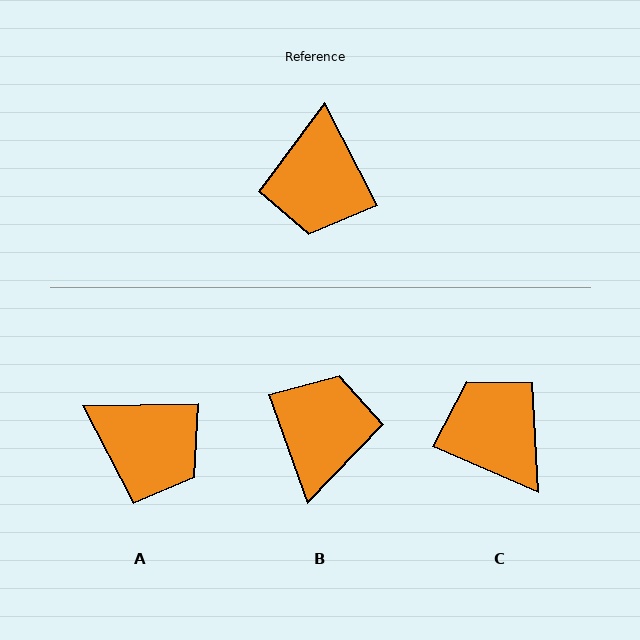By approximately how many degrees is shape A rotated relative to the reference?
Approximately 64 degrees counter-clockwise.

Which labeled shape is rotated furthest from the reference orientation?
B, about 173 degrees away.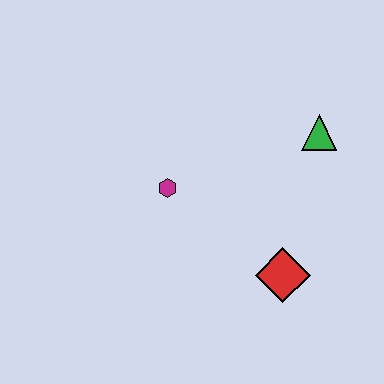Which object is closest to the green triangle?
The red diamond is closest to the green triangle.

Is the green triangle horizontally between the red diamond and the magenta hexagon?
No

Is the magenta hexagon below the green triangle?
Yes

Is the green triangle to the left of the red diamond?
No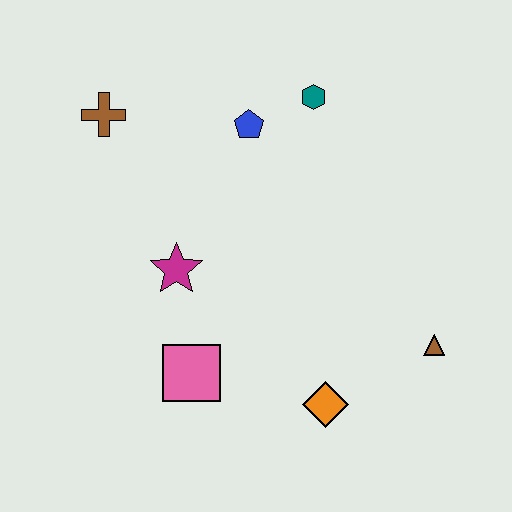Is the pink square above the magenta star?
No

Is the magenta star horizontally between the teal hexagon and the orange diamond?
No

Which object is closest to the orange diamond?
The brown triangle is closest to the orange diamond.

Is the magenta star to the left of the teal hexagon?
Yes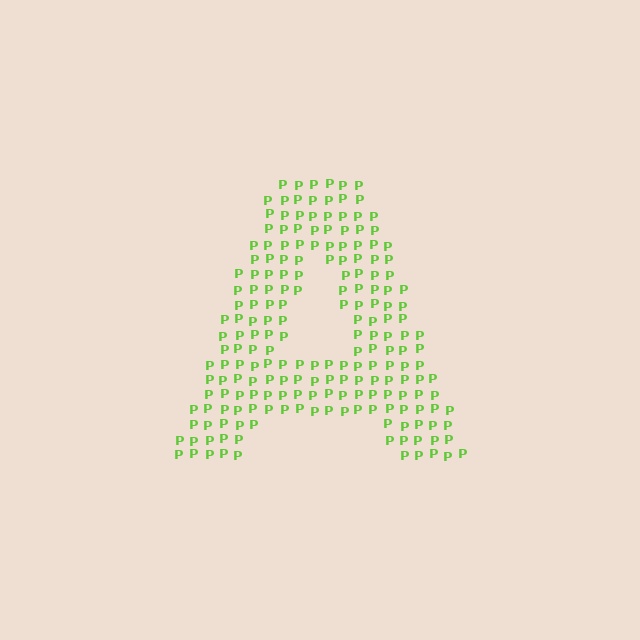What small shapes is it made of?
It is made of small letter P's.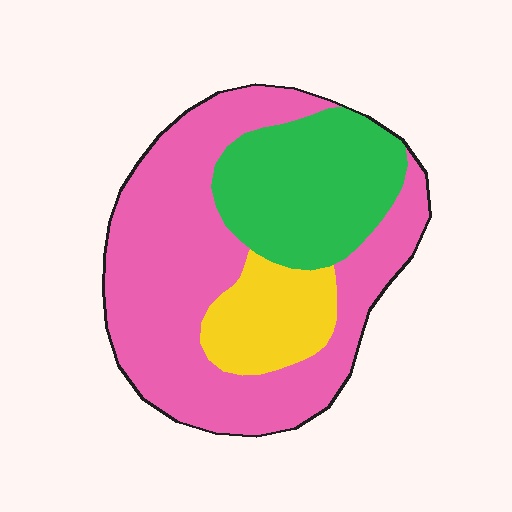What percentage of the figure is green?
Green covers about 25% of the figure.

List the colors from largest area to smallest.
From largest to smallest: pink, green, yellow.